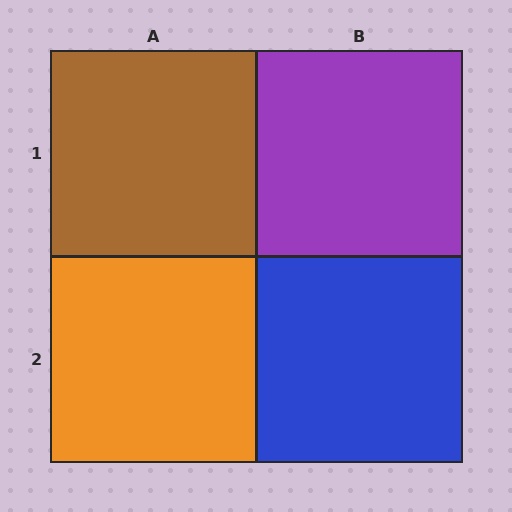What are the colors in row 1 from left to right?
Brown, purple.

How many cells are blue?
1 cell is blue.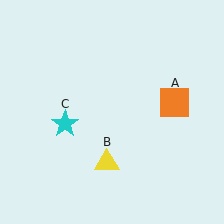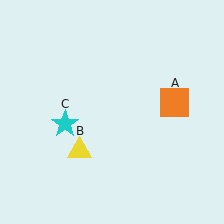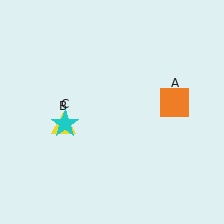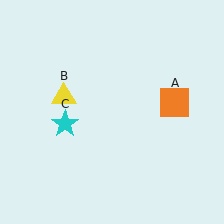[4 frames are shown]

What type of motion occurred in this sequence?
The yellow triangle (object B) rotated clockwise around the center of the scene.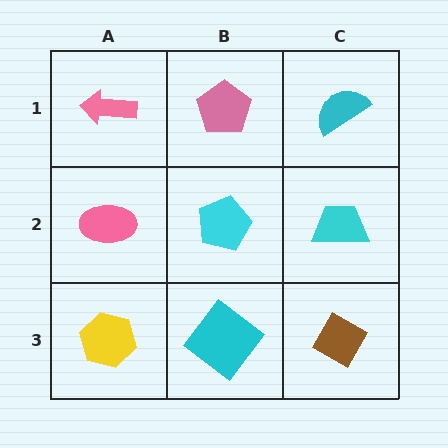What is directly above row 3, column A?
A pink ellipse.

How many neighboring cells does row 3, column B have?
3.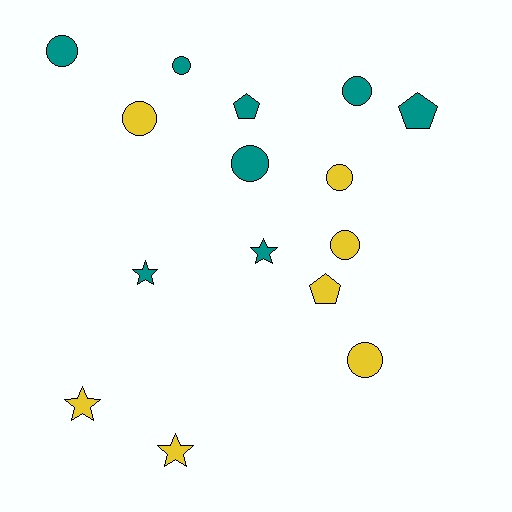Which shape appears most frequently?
Circle, with 8 objects.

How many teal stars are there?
There are 2 teal stars.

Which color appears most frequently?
Teal, with 8 objects.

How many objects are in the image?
There are 15 objects.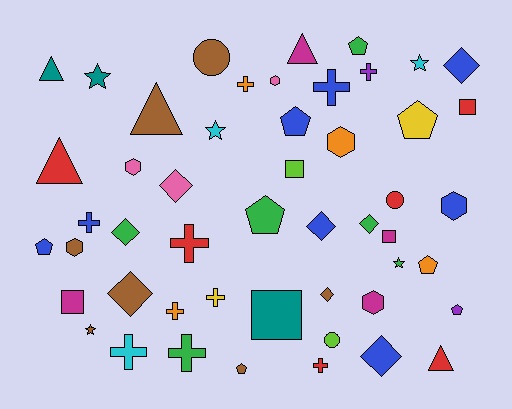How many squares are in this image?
There are 5 squares.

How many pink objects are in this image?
There are 3 pink objects.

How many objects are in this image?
There are 50 objects.